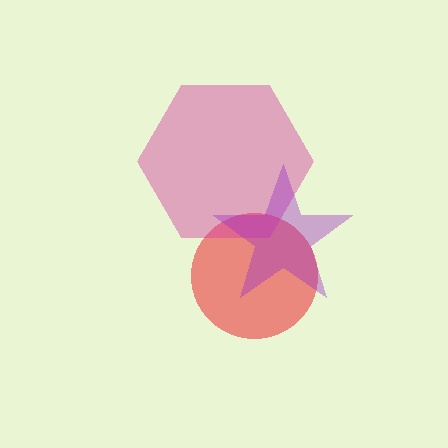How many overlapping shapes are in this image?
There are 3 overlapping shapes in the image.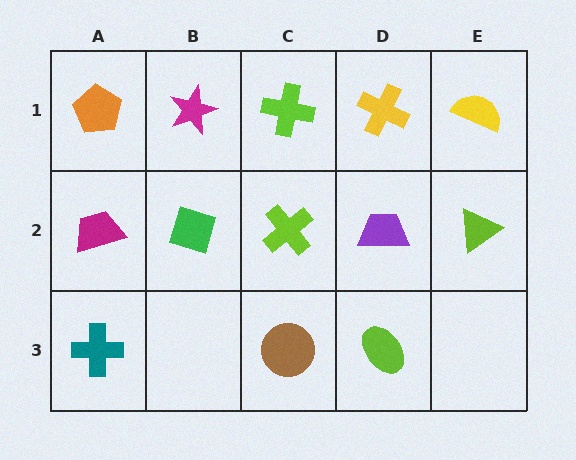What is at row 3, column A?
A teal cross.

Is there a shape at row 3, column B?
No, that cell is empty.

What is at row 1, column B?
A magenta star.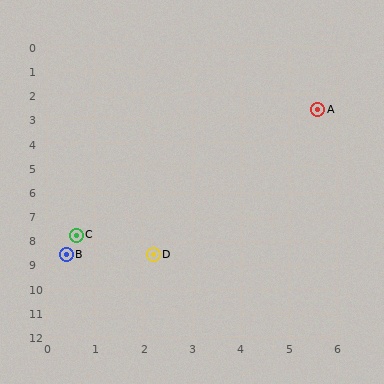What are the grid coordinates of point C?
Point C is at approximately (0.6, 7.8).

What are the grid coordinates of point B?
Point B is at approximately (0.4, 8.6).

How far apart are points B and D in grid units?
Points B and D are about 1.8 grid units apart.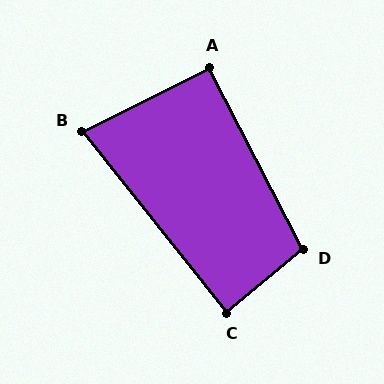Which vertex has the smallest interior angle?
B, at approximately 78 degrees.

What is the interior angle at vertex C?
Approximately 89 degrees (approximately right).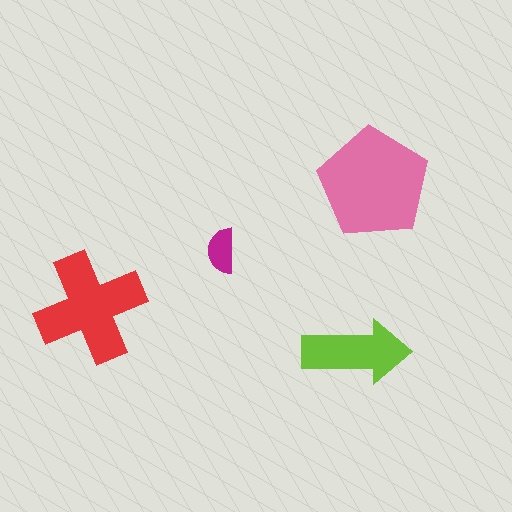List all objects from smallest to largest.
The magenta semicircle, the lime arrow, the red cross, the pink pentagon.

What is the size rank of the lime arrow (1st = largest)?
3rd.